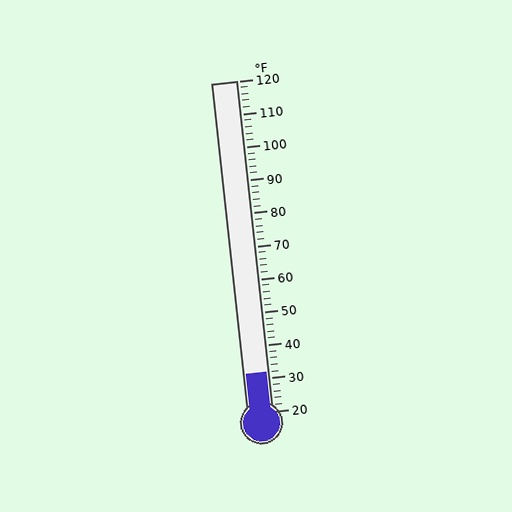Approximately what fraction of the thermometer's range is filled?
The thermometer is filled to approximately 10% of its range.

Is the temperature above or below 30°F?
The temperature is above 30°F.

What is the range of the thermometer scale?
The thermometer scale ranges from 20°F to 120°F.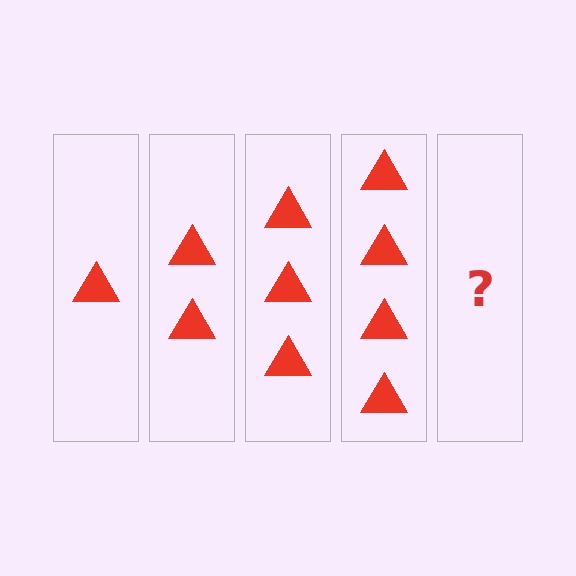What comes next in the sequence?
The next element should be 5 triangles.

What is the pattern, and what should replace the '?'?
The pattern is that each step adds one more triangle. The '?' should be 5 triangles.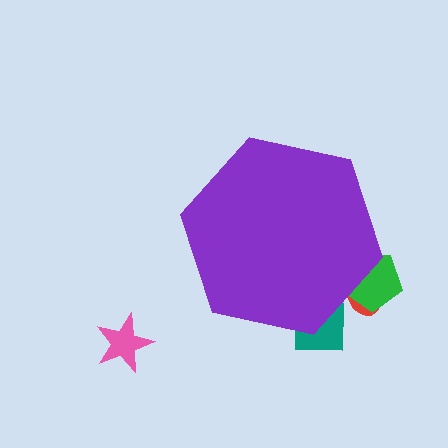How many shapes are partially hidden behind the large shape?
3 shapes are partially hidden.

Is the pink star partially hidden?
No, the pink star is fully visible.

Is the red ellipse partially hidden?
Yes, the red ellipse is partially hidden behind the purple hexagon.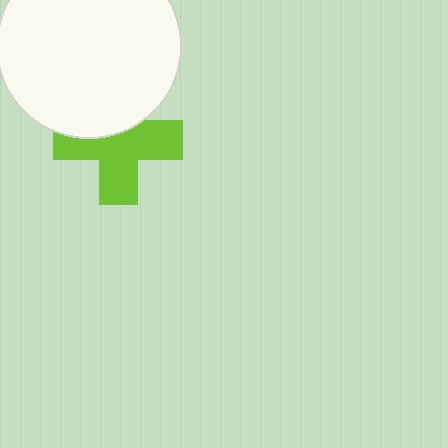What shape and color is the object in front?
The object in front is a white circle.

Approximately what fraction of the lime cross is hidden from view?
Roughly 35% of the lime cross is hidden behind the white circle.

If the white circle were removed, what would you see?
You would see the complete lime cross.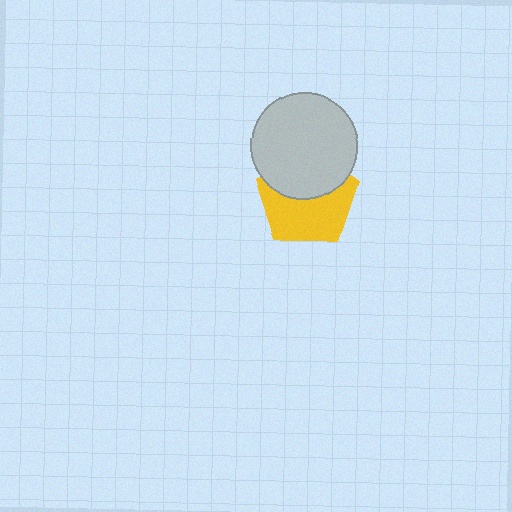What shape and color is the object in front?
The object in front is a light gray circle.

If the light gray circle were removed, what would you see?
You would see the complete yellow pentagon.